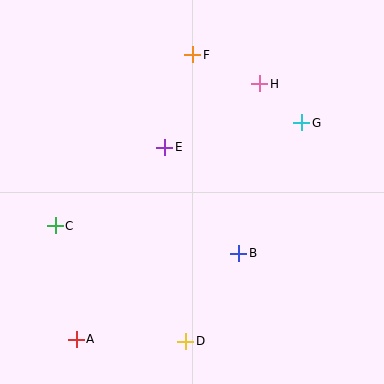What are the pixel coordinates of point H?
Point H is at (259, 84).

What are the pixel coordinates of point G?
Point G is at (302, 123).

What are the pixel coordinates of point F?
Point F is at (193, 55).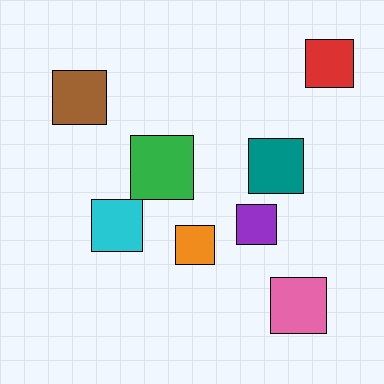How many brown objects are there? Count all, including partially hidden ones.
There is 1 brown object.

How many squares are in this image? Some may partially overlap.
There are 8 squares.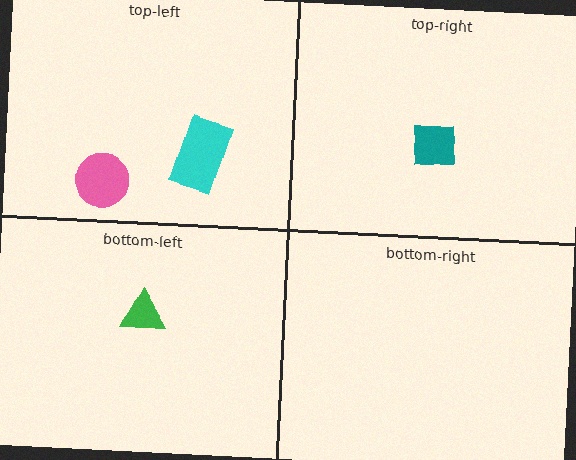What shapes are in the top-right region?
The teal square.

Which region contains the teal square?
The top-right region.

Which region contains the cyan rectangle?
The top-left region.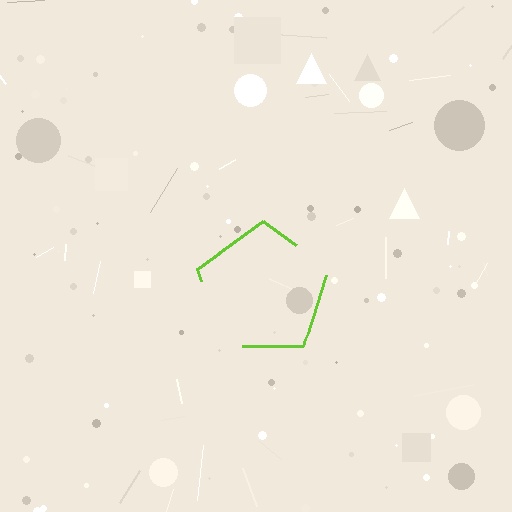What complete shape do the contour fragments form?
The contour fragments form a pentagon.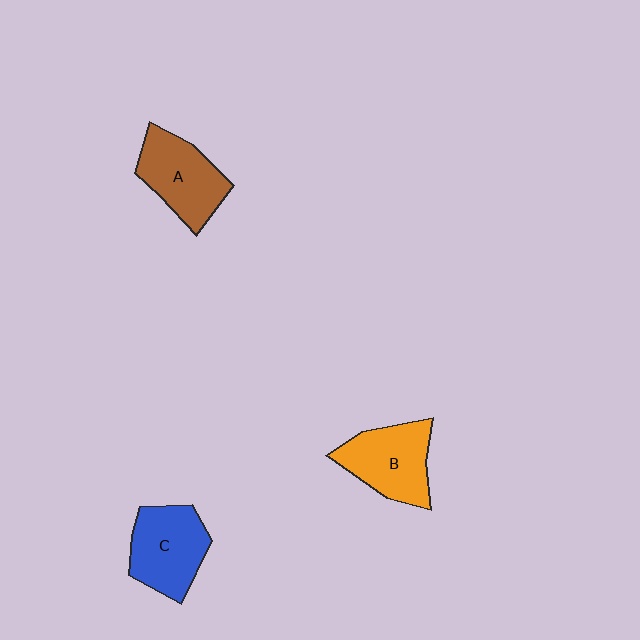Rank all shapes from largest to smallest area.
From largest to smallest: C (blue), B (orange), A (brown).